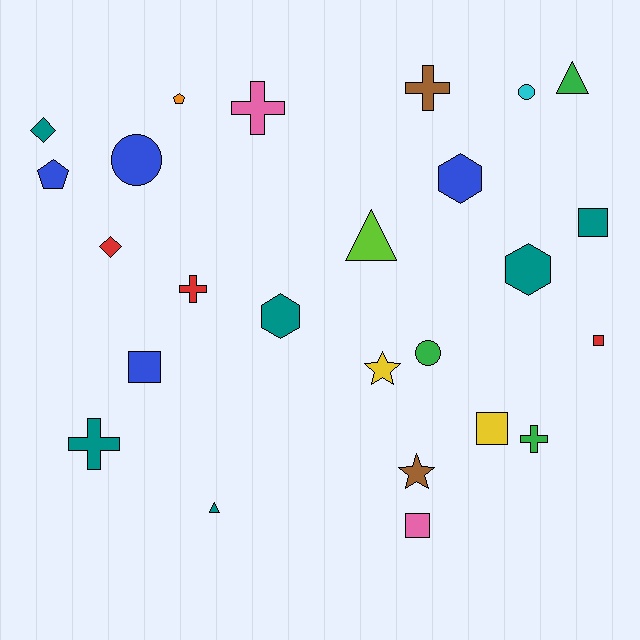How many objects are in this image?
There are 25 objects.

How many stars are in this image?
There are 2 stars.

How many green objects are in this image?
There are 3 green objects.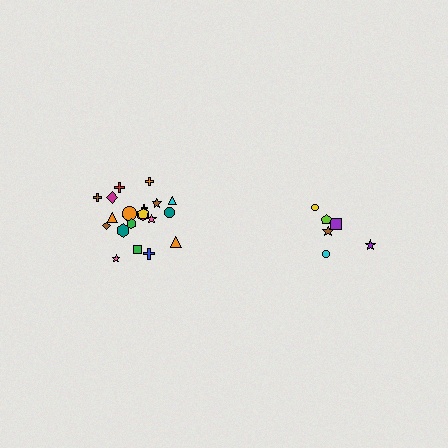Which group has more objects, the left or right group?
The left group.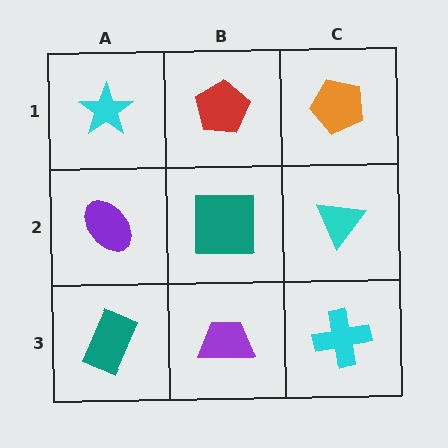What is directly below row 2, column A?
A teal rectangle.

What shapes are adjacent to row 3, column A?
A purple ellipse (row 2, column A), a purple trapezoid (row 3, column B).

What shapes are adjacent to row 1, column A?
A purple ellipse (row 2, column A), a red pentagon (row 1, column B).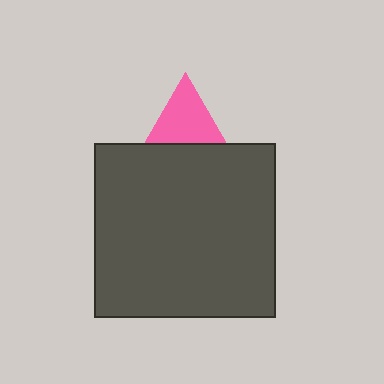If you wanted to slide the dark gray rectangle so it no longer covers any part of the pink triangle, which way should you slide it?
Slide it down — that is the most direct way to separate the two shapes.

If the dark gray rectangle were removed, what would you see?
You would see the complete pink triangle.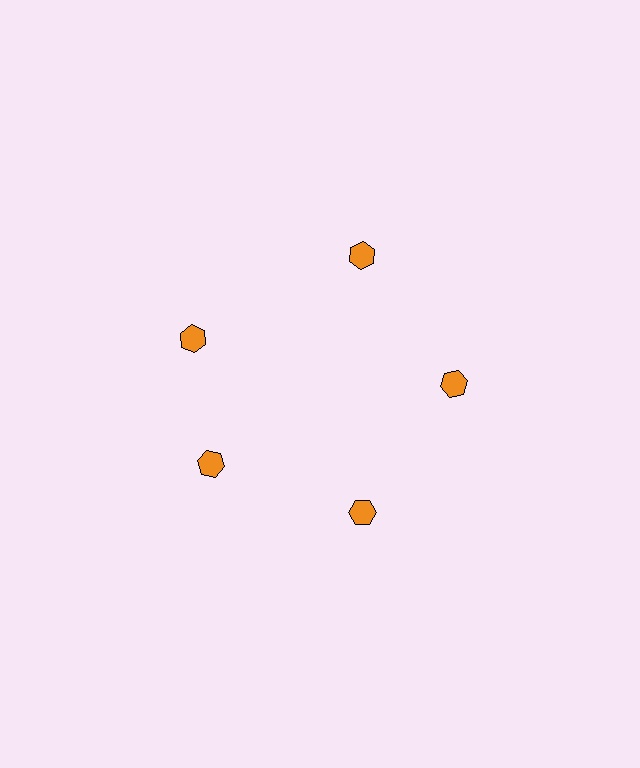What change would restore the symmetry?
The symmetry would be restored by rotating it back into even spacing with its neighbors so that all 5 hexagons sit at equal angles and equal distance from the center.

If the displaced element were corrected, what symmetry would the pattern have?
It would have 5-fold rotational symmetry — the pattern would map onto itself every 72 degrees.